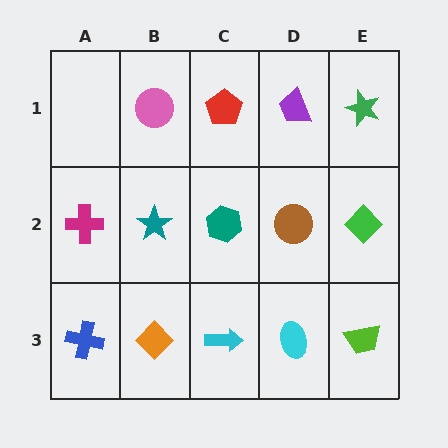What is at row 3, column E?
A lime trapezoid.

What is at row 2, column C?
A teal hexagon.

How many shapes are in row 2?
5 shapes.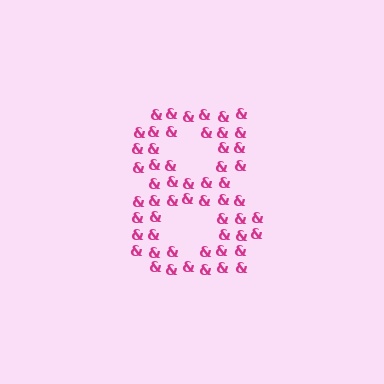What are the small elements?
The small elements are ampersands.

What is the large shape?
The large shape is the digit 8.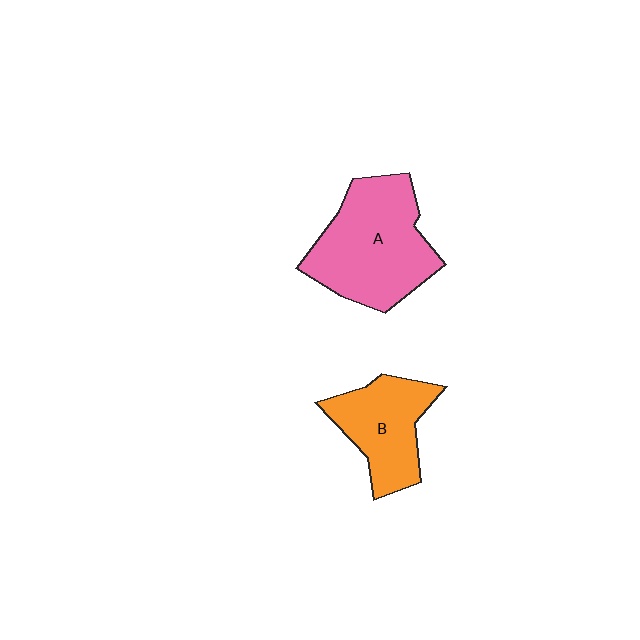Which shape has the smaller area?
Shape B (orange).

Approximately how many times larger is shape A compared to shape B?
Approximately 1.5 times.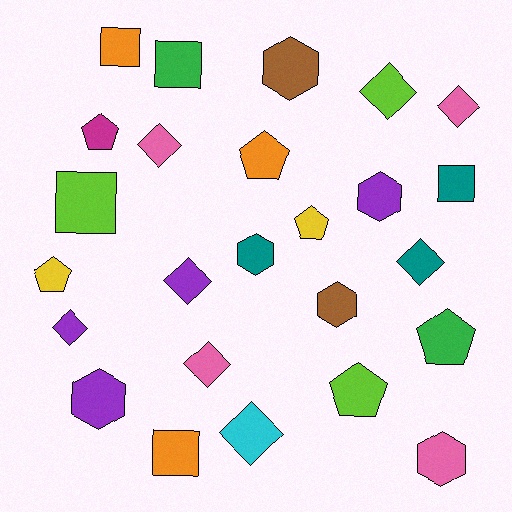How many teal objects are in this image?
There are 3 teal objects.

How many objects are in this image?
There are 25 objects.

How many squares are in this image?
There are 5 squares.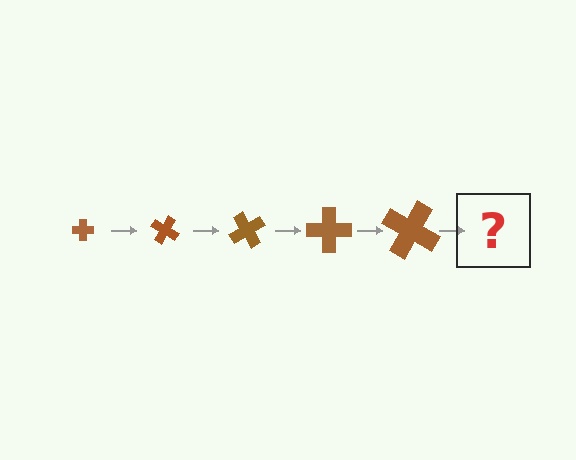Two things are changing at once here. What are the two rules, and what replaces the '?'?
The two rules are that the cross grows larger each step and it rotates 30 degrees each step. The '?' should be a cross, larger than the previous one and rotated 150 degrees from the start.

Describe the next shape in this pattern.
It should be a cross, larger than the previous one and rotated 150 degrees from the start.